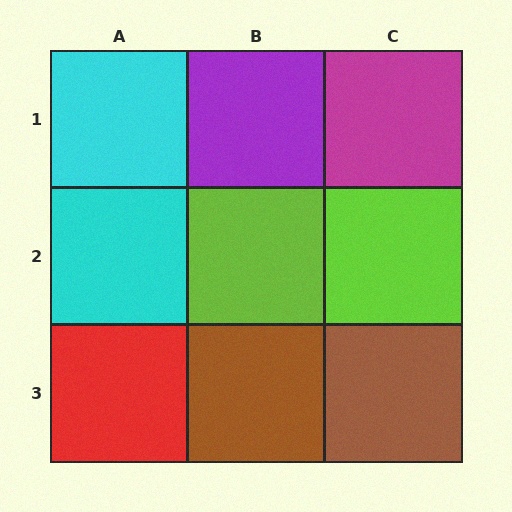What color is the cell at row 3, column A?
Red.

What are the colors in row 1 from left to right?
Cyan, purple, magenta.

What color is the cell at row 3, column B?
Brown.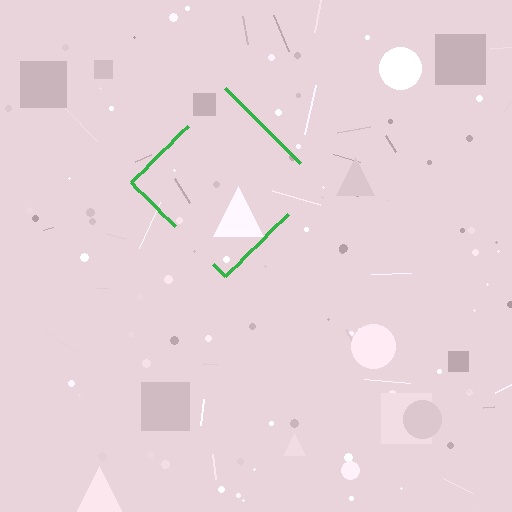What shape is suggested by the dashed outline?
The dashed outline suggests a diamond.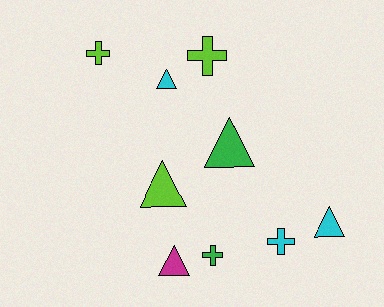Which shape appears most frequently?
Triangle, with 5 objects.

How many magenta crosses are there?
There are no magenta crosses.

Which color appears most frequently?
Lime, with 3 objects.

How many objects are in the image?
There are 9 objects.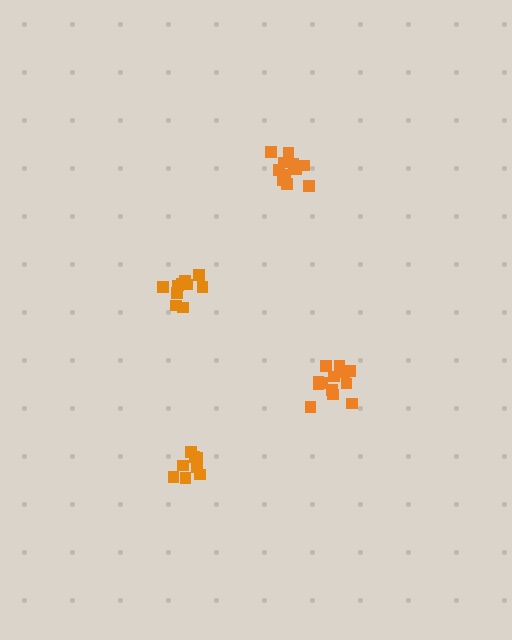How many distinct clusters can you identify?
There are 4 distinct clusters.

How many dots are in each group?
Group 1: 10 dots, Group 2: 13 dots, Group 3: 11 dots, Group 4: 8 dots (42 total).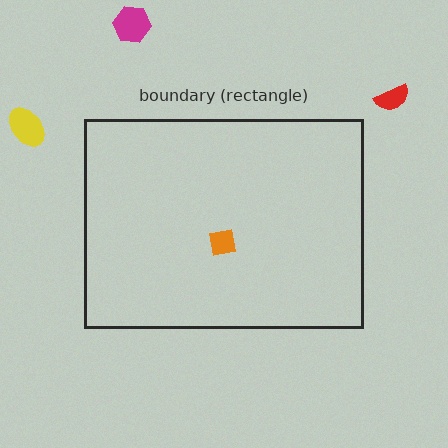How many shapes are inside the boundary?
1 inside, 3 outside.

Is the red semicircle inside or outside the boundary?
Outside.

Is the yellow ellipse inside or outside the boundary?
Outside.